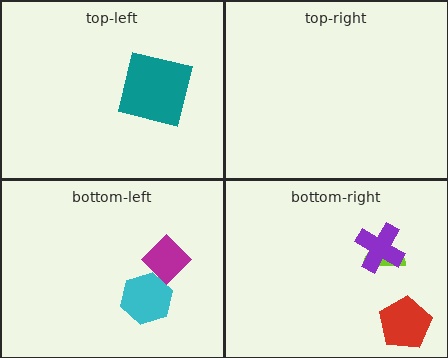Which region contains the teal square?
The top-left region.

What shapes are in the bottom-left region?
The magenta diamond, the cyan hexagon.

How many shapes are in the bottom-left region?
2.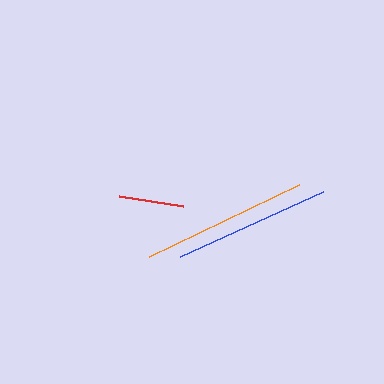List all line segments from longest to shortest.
From longest to shortest: orange, blue, red.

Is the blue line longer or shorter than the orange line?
The orange line is longer than the blue line.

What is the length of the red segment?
The red segment is approximately 65 pixels long.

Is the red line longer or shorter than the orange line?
The orange line is longer than the red line.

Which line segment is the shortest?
The red line is the shortest at approximately 65 pixels.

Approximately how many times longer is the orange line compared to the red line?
The orange line is approximately 2.6 times the length of the red line.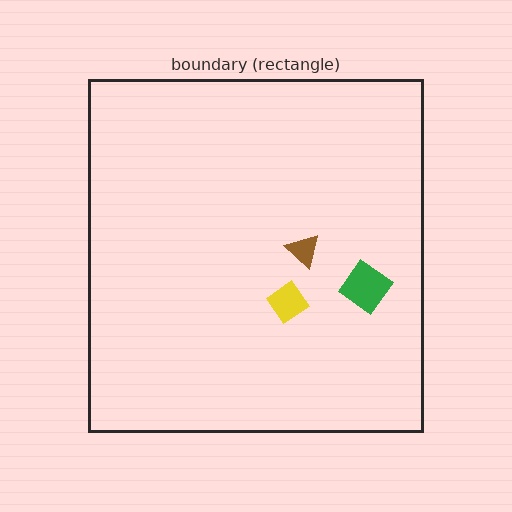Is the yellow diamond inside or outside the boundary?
Inside.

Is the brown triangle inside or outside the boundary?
Inside.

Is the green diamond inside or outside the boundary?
Inside.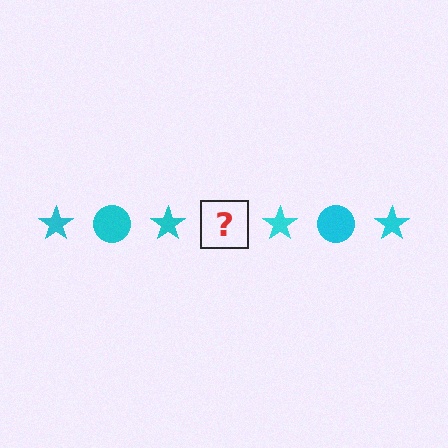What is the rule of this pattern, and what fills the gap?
The rule is that the pattern cycles through star, circle shapes in cyan. The gap should be filled with a cyan circle.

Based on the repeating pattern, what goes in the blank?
The blank should be a cyan circle.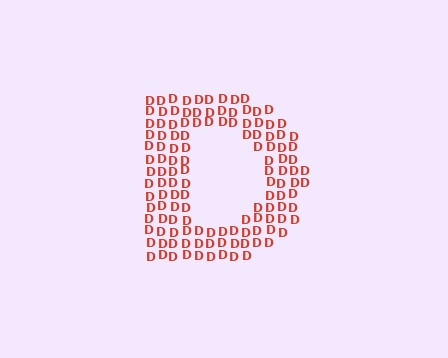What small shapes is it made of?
It is made of small letter D's.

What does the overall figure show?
The overall figure shows the letter D.